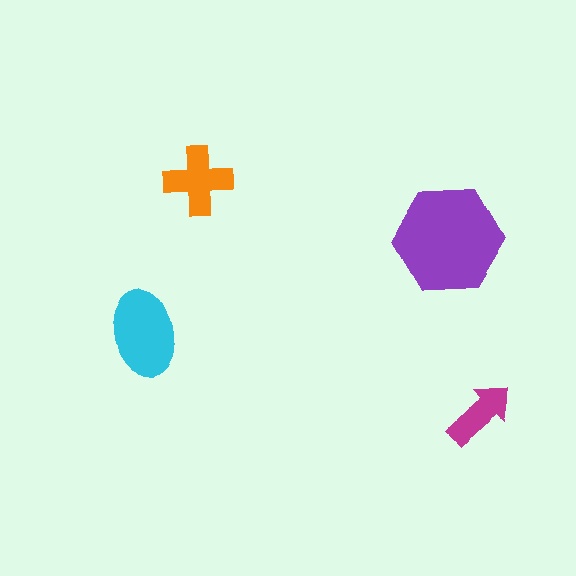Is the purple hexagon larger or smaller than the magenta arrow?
Larger.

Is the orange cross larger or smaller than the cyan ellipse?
Smaller.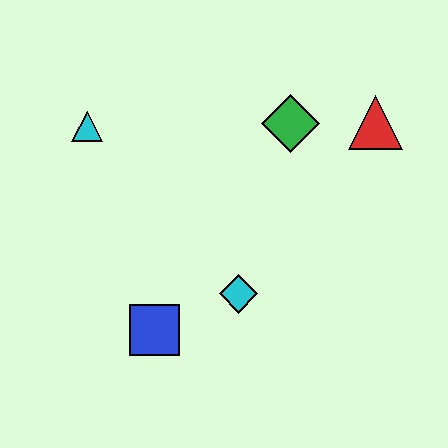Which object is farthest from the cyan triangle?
The red triangle is farthest from the cyan triangle.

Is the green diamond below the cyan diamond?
No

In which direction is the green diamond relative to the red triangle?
The green diamond is to the left of the red triangle.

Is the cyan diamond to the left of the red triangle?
Yes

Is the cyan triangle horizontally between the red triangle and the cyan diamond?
No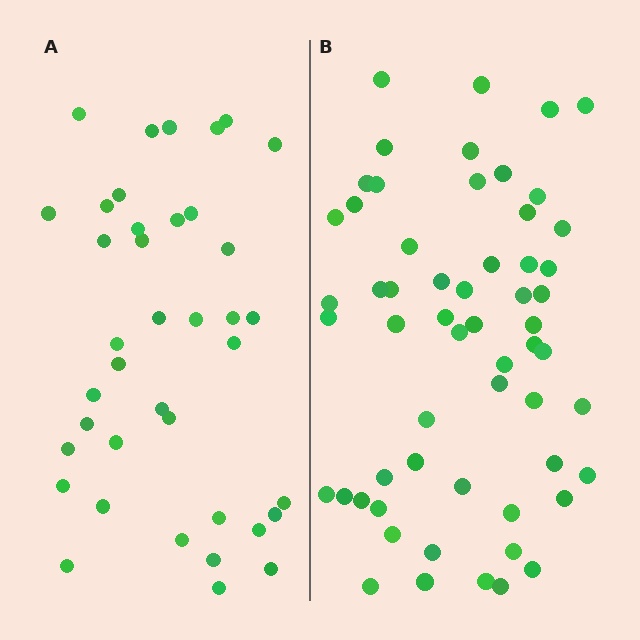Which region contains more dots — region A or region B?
Region B (the right region) has more dots.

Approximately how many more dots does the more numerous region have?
Region B has approximately 20 more dots than region A.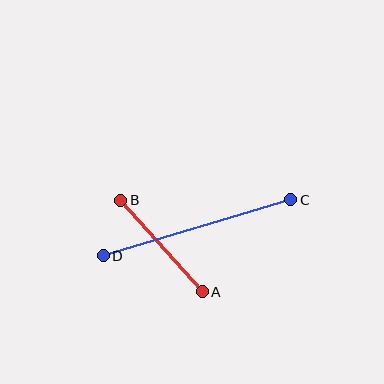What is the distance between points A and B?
The distance is approximately 123 pixels.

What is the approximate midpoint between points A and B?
The midpoint is at approximately (162, 246) pixels.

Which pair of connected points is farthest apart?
Points C and D are farthest apart.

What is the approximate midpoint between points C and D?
The midpoint is at approximately (197, 228) pixels.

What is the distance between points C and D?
The distance is approximately 196 pixels.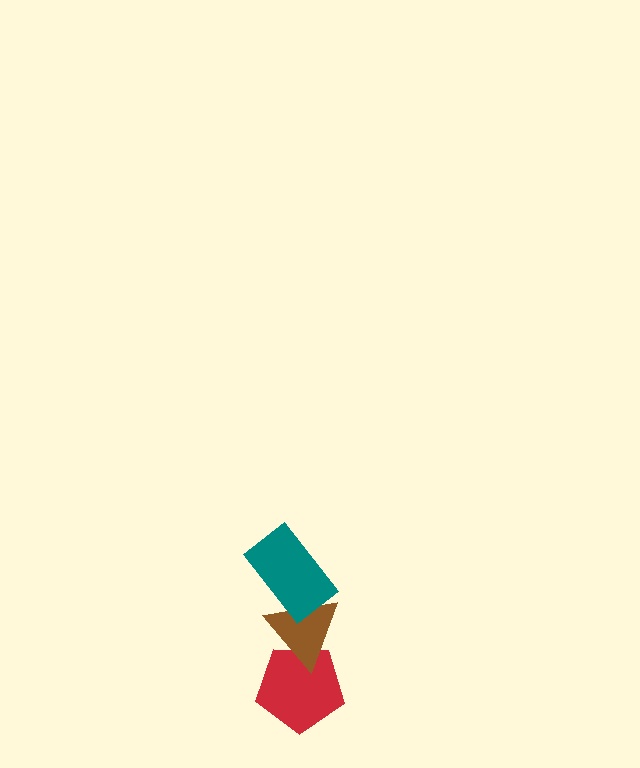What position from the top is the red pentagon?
The red pentagon is 3rd from the top.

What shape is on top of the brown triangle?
The teal rectangle is on top of the brown triangle.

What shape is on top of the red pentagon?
The brown triangle is on top of the red pentagon.